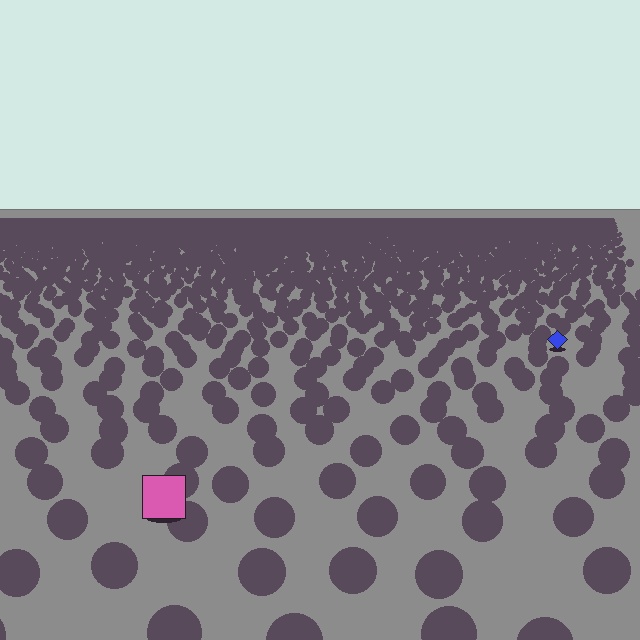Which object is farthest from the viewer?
The blue diamond is farthest from the viewer. It appears smaller and the ground texture around it is denser.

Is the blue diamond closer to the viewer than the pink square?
No. The pink square is closer — you can tell from the texture gradient: the ground texture is coarser near it.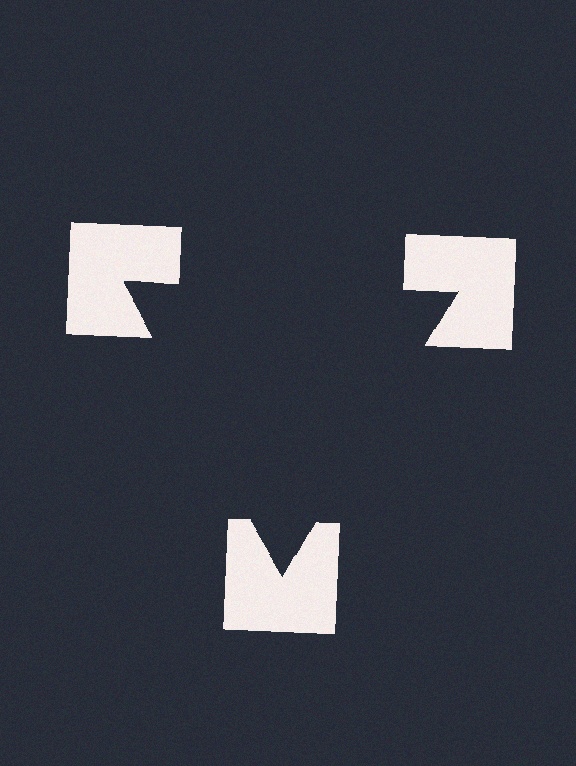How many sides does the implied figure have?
3 sides.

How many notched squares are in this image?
There are 3 — one at each vertex of the illusory triangle.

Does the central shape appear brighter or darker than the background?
It typically appears slightly darker than the background, even though no actual brightness change is drawn.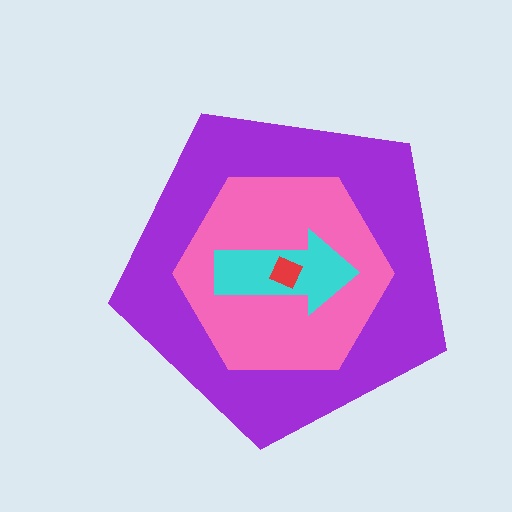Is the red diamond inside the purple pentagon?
Yes.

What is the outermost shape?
The purple pentagon.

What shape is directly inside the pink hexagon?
The cyan arrow.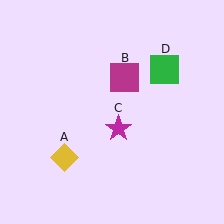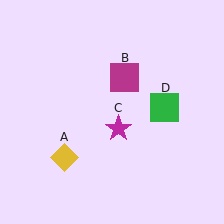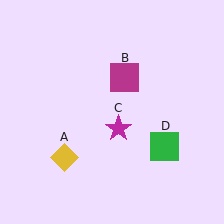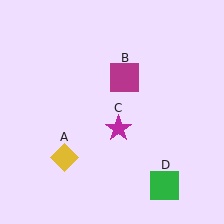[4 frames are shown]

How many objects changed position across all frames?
1 object changed position: green square (object D).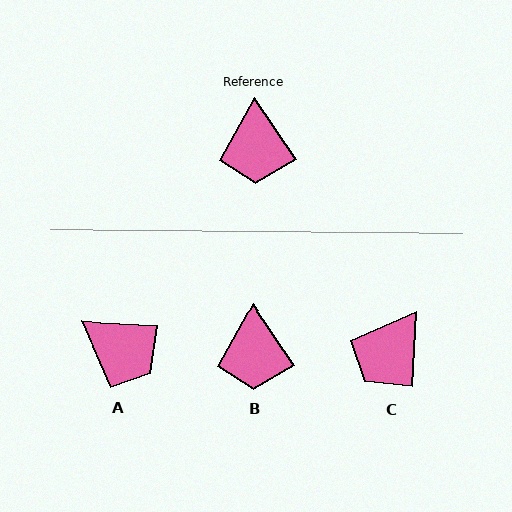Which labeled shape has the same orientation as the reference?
B.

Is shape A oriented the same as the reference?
No, it is off by about 53 degrees.